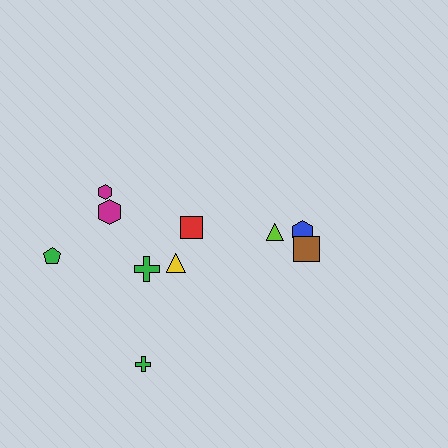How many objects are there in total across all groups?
There are 10 objects.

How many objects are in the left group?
There are 7 objects.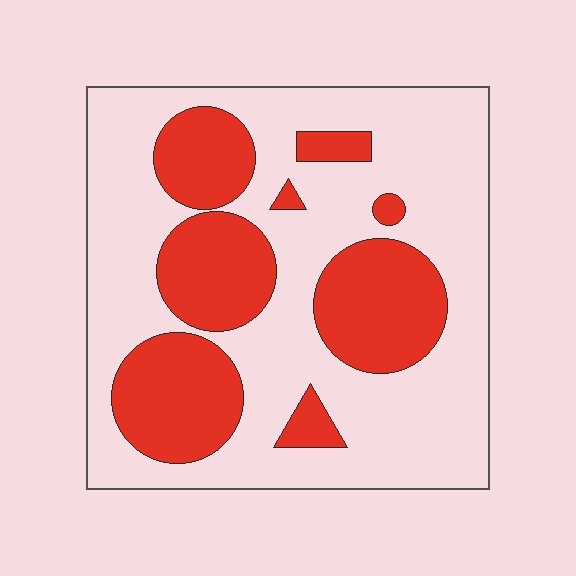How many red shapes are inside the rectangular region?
8.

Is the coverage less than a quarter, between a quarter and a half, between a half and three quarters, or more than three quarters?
Between a quarter and a half.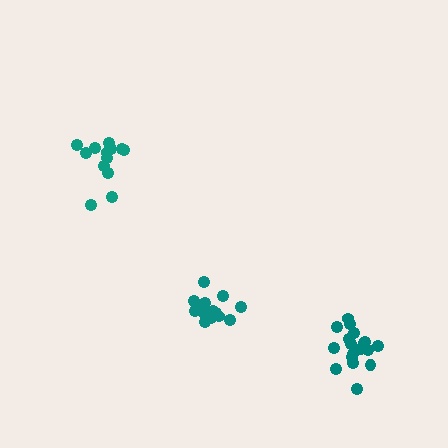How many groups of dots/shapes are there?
There are 3 groups.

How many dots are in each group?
Group 1: 15 dots, Group 2: 14 dots, Group 3: 18 dots (47 total).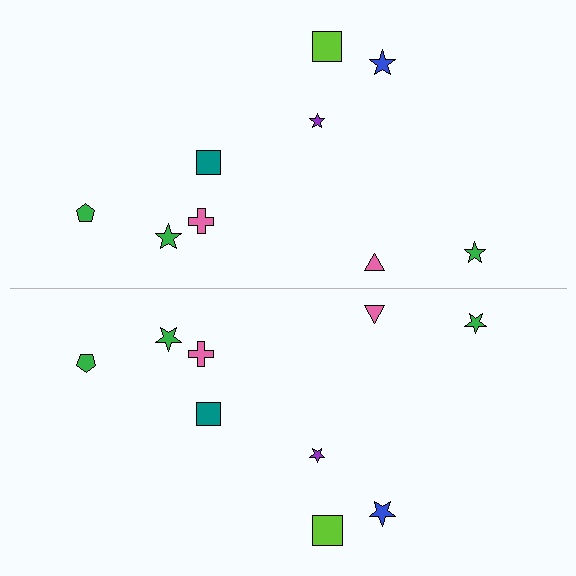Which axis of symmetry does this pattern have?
The pattern has a horizontal axis of symmetry running through the center of the image.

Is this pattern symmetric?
Yes, this pattern has bilateral (reflection) symmetry.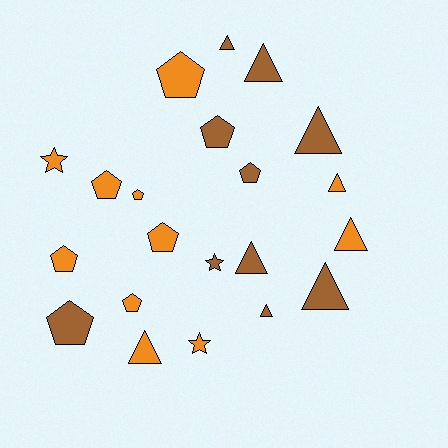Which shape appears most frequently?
Triangle, with 9 objects.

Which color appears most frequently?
Orange, with 11 objects.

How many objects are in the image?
There are 21 objects.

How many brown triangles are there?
There are 6 brown triangles.